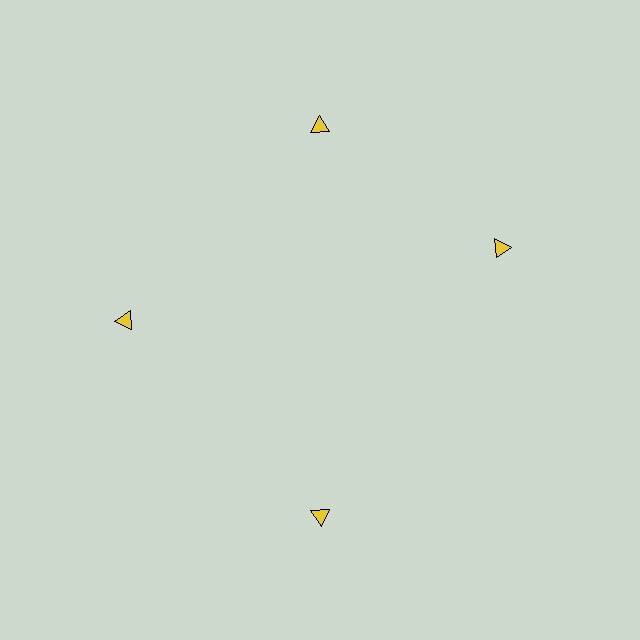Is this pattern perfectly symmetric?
No. The 4 yellow triangles are arranged in a ring, but one element near the 3 o'clock position is rotated out of alignment along the ring, breaking the 4-fold rotational symmetry.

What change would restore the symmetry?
The symmetry would be restored by rotating it back into even spacing with its neighbors so that all 4 triangles sit at equal angles and equal distance from the center.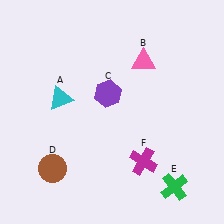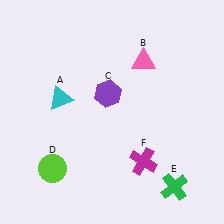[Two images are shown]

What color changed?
The circle (D) changed from brown in Image 1 to lime in Image 2.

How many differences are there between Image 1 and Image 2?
There is 1 difference between the two images.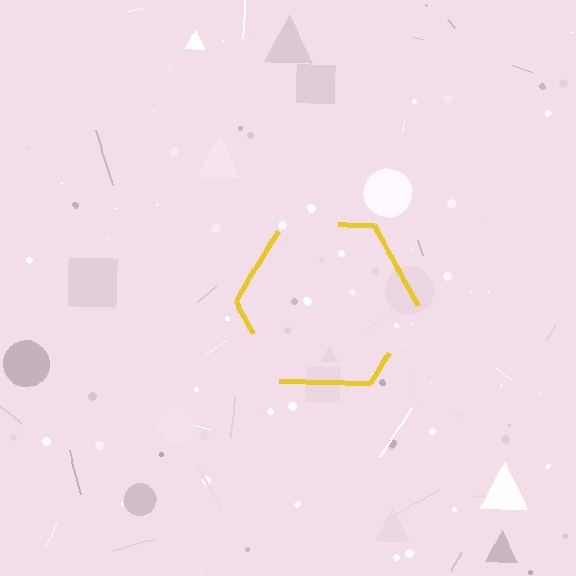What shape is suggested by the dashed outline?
The dashed outline suggests a hexagon.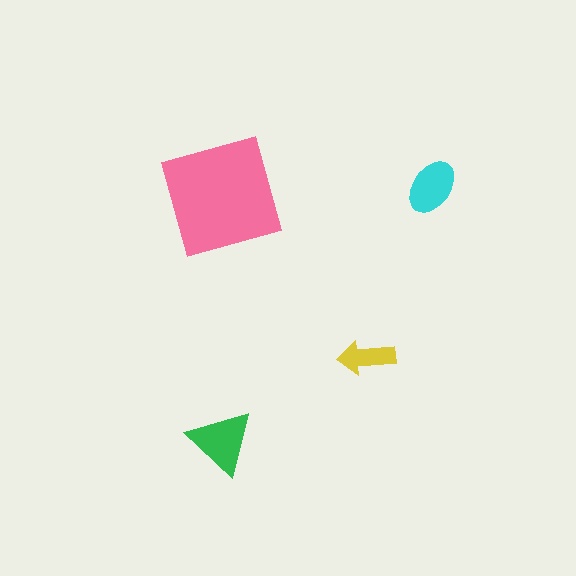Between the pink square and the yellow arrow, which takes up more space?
The pink square.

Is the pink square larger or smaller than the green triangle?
Larger.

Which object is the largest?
The pink square.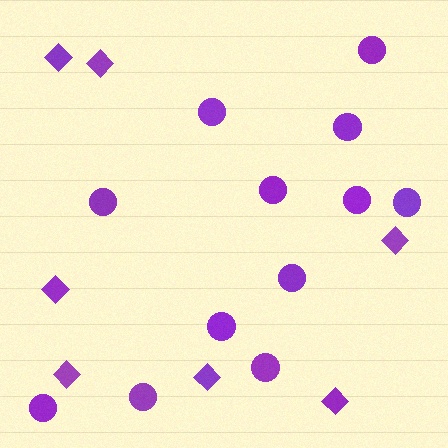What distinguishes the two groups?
There are 2 groups: one group of circles (12) and one group of diamonds (7).